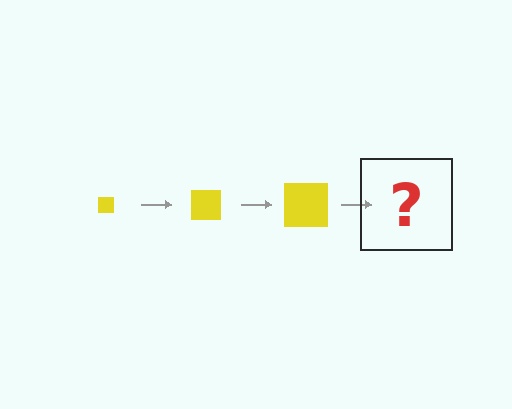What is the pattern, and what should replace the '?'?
The pattern is that the square gets progressively larger each step. The '?' should be a yellow square, larger than the previous one.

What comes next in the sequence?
The next element should be a yellow square, larger than the previous one.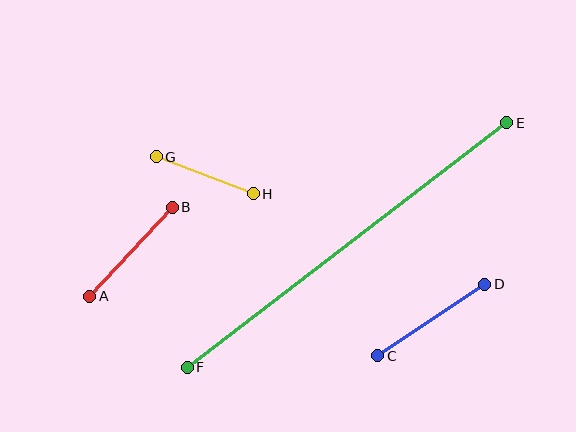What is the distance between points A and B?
The distance is approximately 122 pixels.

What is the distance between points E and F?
The distance is approximately 402 pixels.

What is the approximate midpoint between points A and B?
The midpoint is at approximately (131, 252) pixels.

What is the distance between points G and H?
The distance is approximately 104 pixels.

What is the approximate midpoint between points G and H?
The midpoint is at approximately (205, 175) pixels.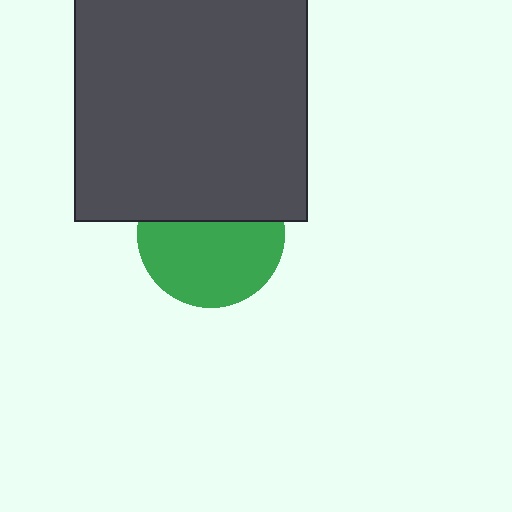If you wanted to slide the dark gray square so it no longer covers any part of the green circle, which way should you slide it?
Slide it up — that is the most direct way to separate the two shapes.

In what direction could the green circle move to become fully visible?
The green circle could move down. That would shift it out from behind the dark gray square entirely.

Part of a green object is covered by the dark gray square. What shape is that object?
It is a circle.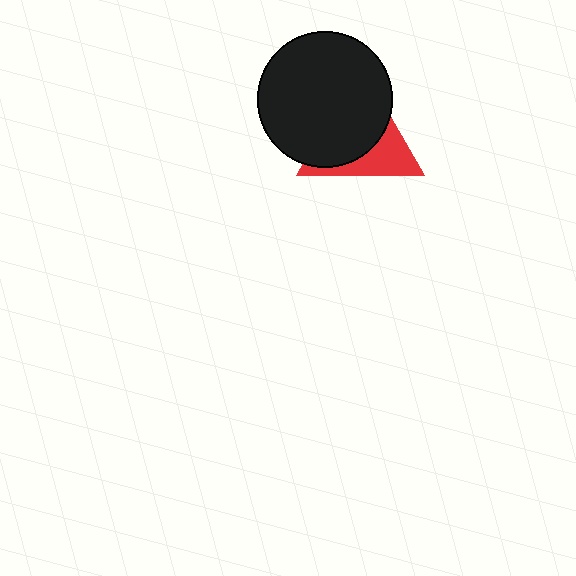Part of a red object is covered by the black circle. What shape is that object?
It is a triangle.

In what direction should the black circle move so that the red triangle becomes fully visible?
The black circle should move toward the upper-left. That is the shortest direction to clear the overlap and leave the red triangle fully visible.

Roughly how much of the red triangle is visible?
A small part of it is visible (roughly 36%).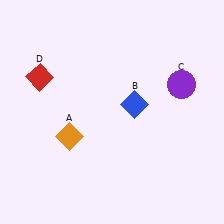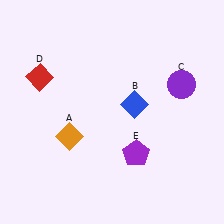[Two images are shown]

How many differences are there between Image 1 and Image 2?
There is 1 difference between the two images.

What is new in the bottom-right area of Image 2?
A purple pentagon (E) was added in the bottom-right area of Image 2.